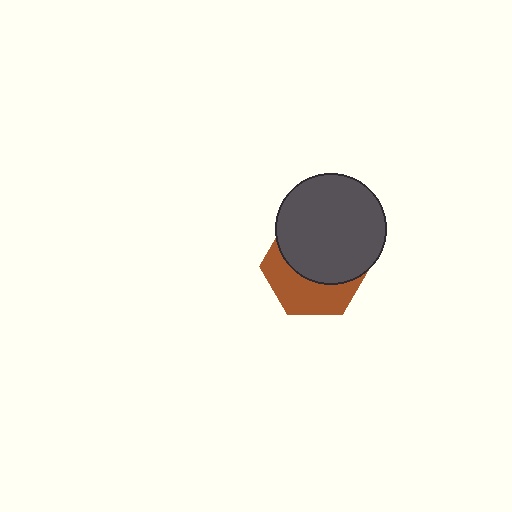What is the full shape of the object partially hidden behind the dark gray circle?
The partially hidden object is a brown hexagon.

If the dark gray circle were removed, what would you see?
You would see the complete brown hexagon.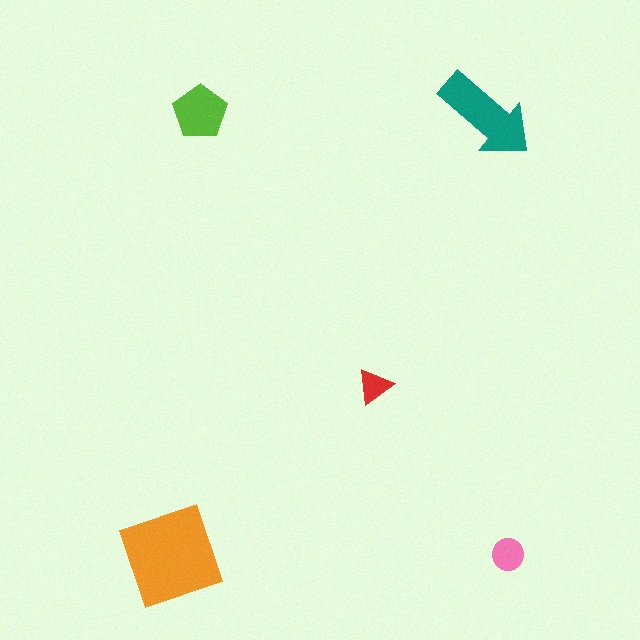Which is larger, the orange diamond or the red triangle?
The orange diamond.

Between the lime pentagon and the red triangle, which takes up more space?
The lime pentagon.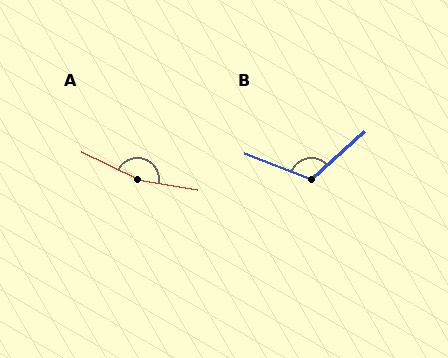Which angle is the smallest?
B, at approximately 117 degrees.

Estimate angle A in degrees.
Approximately 165 degrees.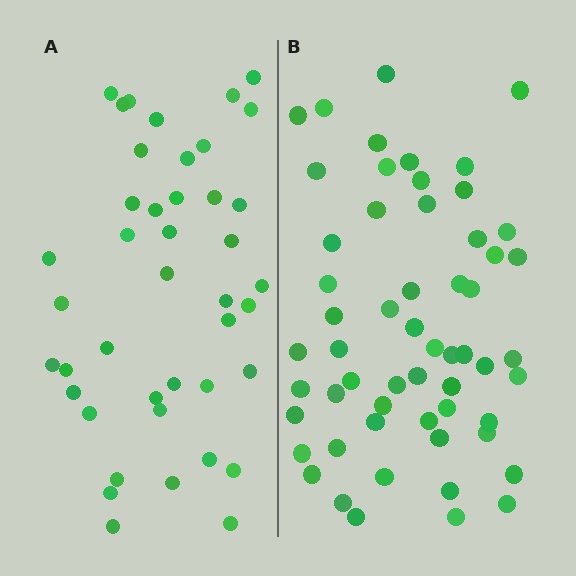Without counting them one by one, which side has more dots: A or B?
Region B (the right region) has more dots.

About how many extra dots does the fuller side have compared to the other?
Region B has approximately 15 more dots than region A.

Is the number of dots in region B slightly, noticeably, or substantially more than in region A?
Region B has noticeably more, but not dramatically so. The ratio is roughly 1.4 to 1.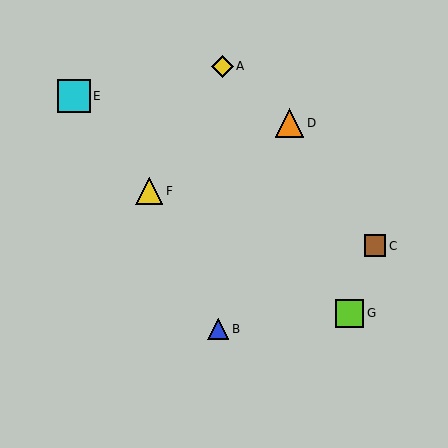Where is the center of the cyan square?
The center of the cyan square is at (74, 96).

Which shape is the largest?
The cyan square (labeled E) is the largest.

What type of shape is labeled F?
Shape F is a yellow triangle.